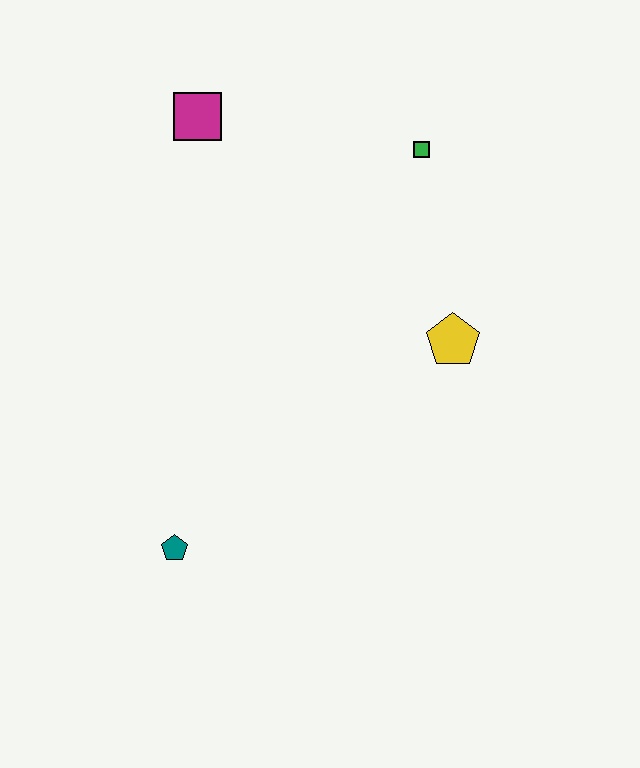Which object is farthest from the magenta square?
The teal pentagon is farthest from the magenta square.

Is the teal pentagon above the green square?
No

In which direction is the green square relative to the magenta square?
The green square is to the right of the magenta square.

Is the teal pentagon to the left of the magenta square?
Yes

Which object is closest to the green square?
The yellow pentagon is closest to the green square.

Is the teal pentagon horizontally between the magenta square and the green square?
No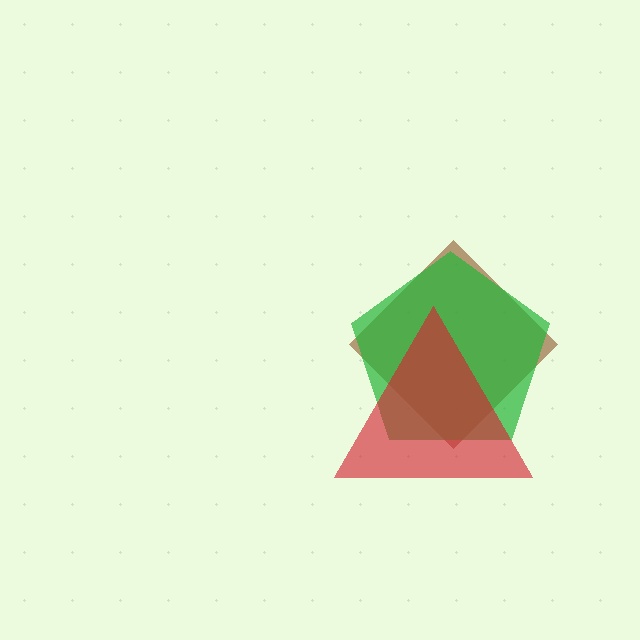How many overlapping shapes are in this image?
There are 3 overlapping shapes in the image.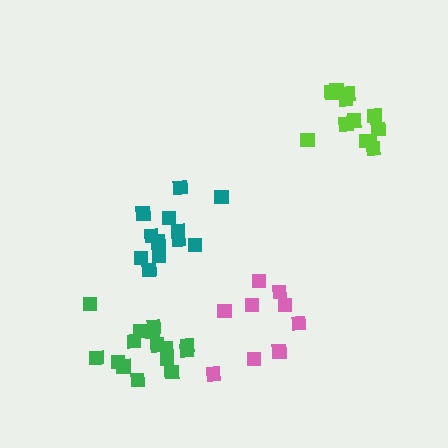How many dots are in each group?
Group 1: 15 dots, Group 2: 12 dots, Group 3: 9 dots, Group 4: 12 dots (48 total).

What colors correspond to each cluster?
The clusters are colored: green, lime, pink, teal.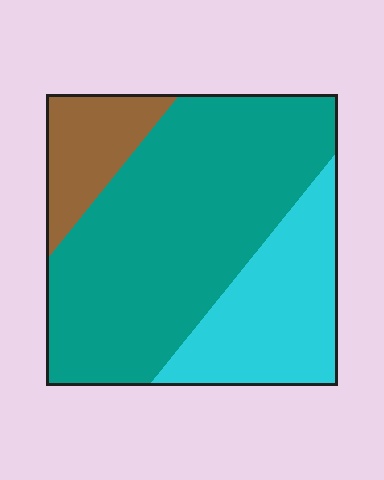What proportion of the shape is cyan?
Cyan takes up between a quarter and a half of the shape.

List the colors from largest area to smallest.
From largest to smallest: teal, cyan, brown.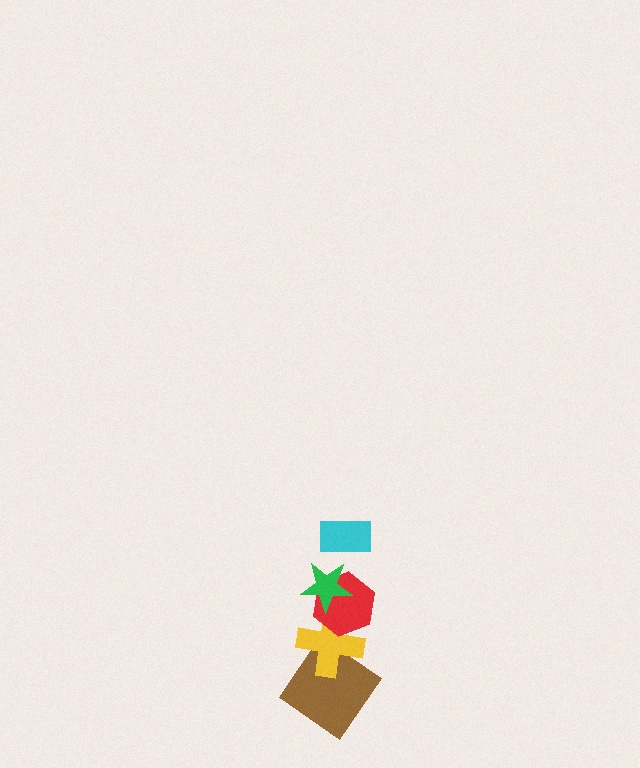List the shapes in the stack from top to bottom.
From top to bottom: the cyan rectangle, the green star, the red hexagon, the yellow cross, the brown diamond.